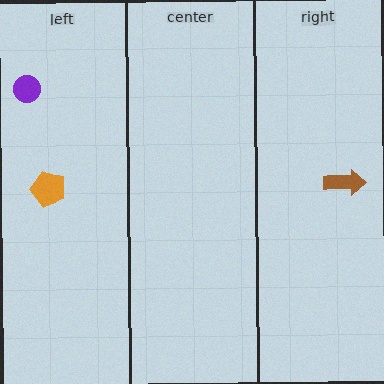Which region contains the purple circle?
The left region.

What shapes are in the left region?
The orange pentagon, the purple circle.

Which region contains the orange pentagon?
The left region.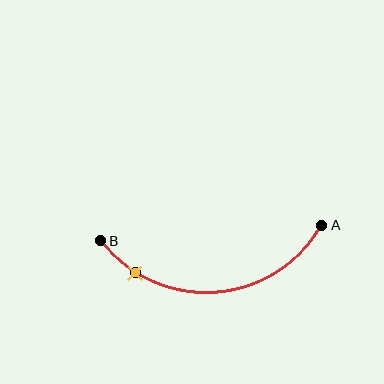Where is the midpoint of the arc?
The arc midpoint is the point on the curve farthest from the straight line joining A and B. It sits below that line.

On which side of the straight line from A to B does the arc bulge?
The arc bulges below the straight line connecting A and B.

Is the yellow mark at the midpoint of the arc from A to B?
No. The yellow mark lies on the arc but is closer to endpoint B. The arc midpoint would be at the point on the curve equidistant along the arc from both A and B.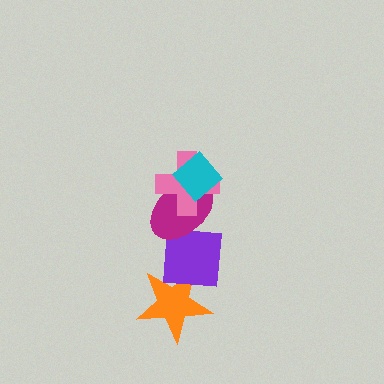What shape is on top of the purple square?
The magenta ellipse is on top of the purple square.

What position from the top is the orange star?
The orange star is 5th from the top.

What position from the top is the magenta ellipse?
The magenta ellipse is 3rd from the top.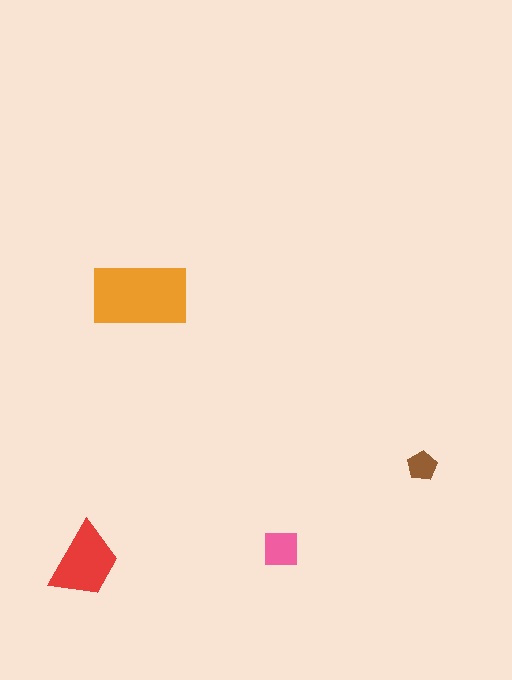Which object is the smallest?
The brown pentagon.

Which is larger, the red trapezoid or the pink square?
The red trapezoid.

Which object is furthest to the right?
The brown pentagon is rightmost.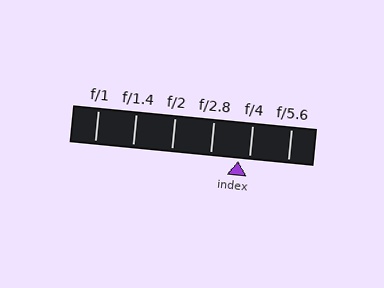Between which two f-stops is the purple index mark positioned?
The index mark is between f/2.8 and f/4.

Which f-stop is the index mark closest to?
The index mark is closest to f/4.